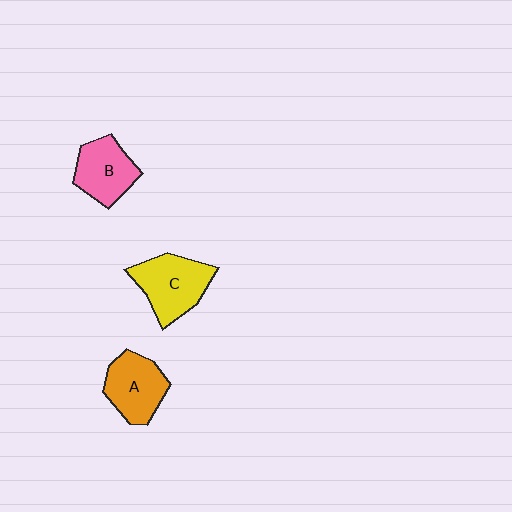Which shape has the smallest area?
Shape B (pink).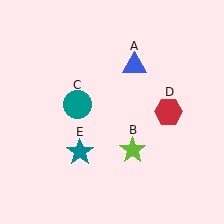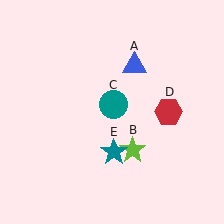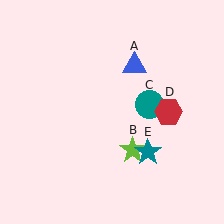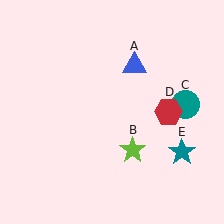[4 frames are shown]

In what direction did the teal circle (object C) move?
The teal circle (object C) moved right.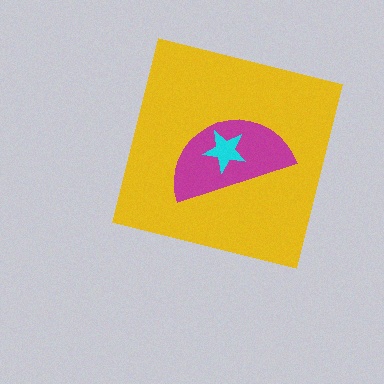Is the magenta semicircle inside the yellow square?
Yes.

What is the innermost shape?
The cyan star.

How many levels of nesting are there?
3.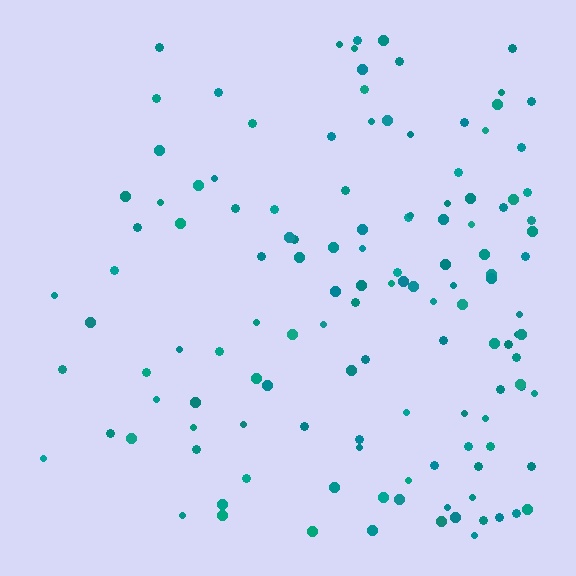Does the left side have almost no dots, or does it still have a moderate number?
Still a moderate number, just noticeably fewer than the right.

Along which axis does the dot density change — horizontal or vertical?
Horizontal.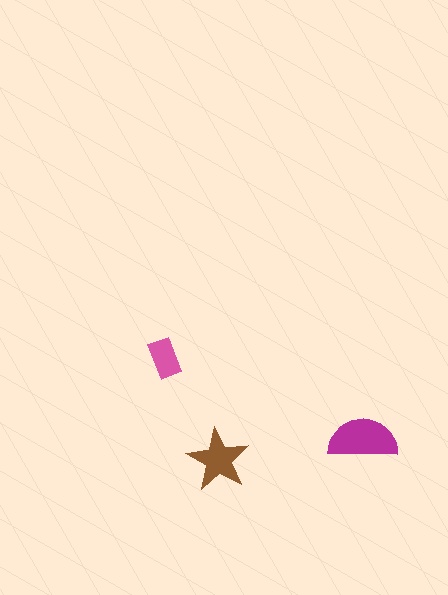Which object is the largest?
The magenta semicircle.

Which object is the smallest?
The pink rectangle.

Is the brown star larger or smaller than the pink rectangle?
Larger.